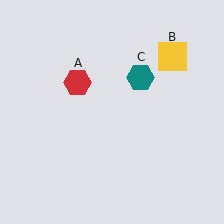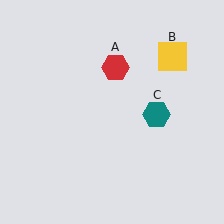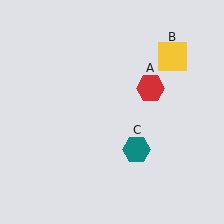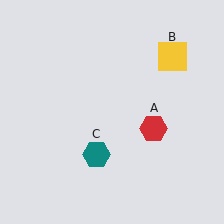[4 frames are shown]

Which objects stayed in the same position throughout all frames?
Yellow square (object B) remained stationary.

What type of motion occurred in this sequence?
The red hexagon (object A), teal hexagon (object C) rotated clockwise around the center of the scene.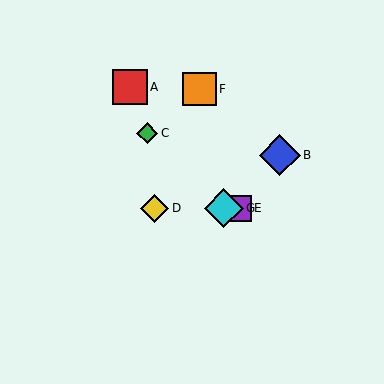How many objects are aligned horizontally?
3 objects (D, E, G) are aligned horizontally.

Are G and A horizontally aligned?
No, G is at y≈208 and A is at y≈87.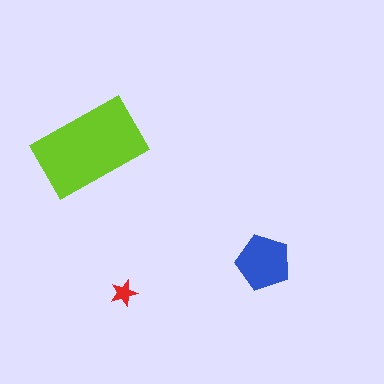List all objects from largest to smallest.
The lime rectangle, the blue pentagon, the red star.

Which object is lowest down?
The red star is bottommost.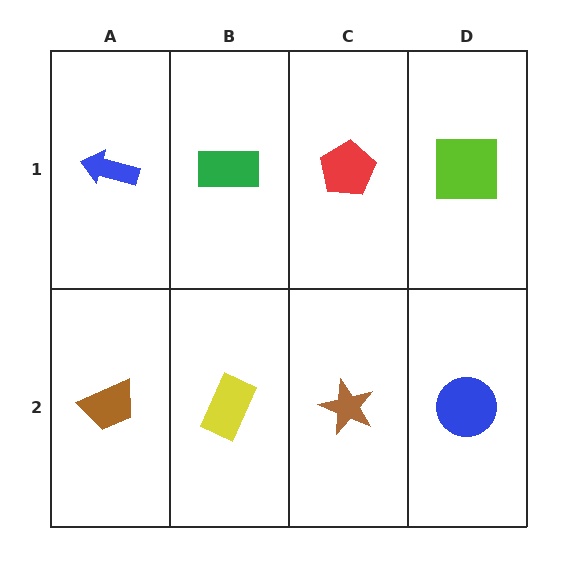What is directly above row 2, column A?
A blue arrow.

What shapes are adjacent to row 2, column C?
A red pentagon (row 1, column C), a yellow rectangle (row 2, column B), a blue circle (row 2, column D).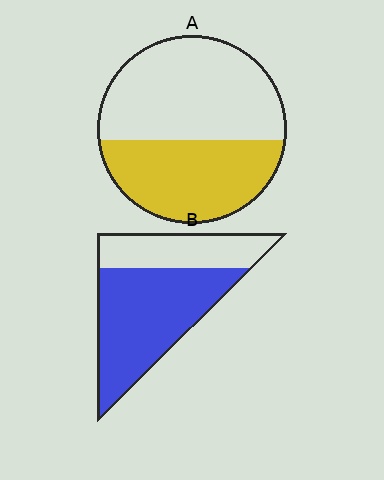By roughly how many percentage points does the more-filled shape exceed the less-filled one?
By roughly 25 percentage points (B over A).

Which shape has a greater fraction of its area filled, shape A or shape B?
Shape B.